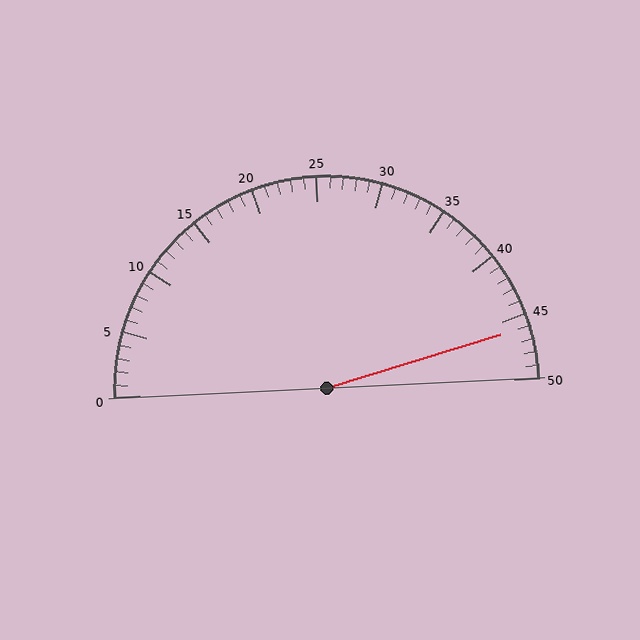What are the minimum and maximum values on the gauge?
The gauge ranges from 0 to 50.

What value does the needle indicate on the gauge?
The needle indicates approximately 46.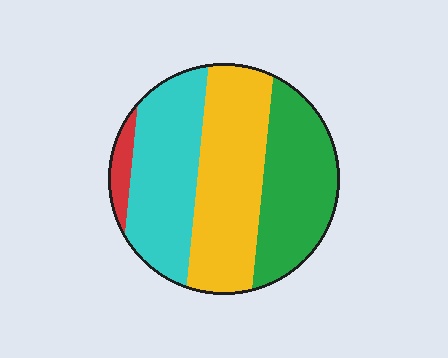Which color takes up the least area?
Red, at roughly 5%.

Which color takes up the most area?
Yellow, at roughly 35%.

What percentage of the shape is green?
Green covers about 30% of the shape.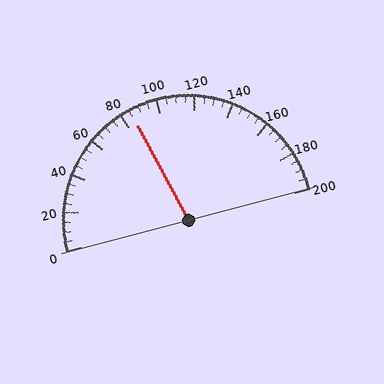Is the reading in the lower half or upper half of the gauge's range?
The reading is in the lower half of the range (0 to 200).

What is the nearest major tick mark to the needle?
The nearest major tick mark is 80.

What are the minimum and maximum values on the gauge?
The gauge ranges from 0 to 200.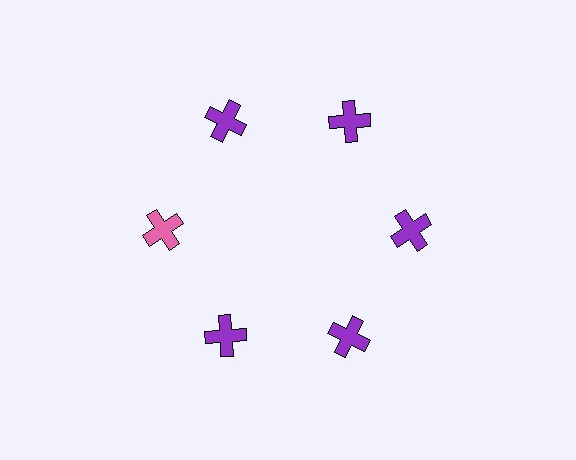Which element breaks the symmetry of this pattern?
The pink cross at roughly the 9 o'clock position breaks the symmetry. All other shapes are purple crosses.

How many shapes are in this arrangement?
There are 6 shapes arranged in a ring pattern.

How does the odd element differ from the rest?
It has a different color: pink instead of purple.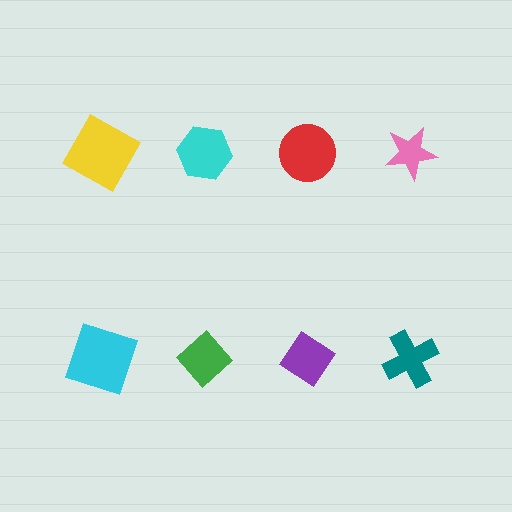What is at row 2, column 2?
A green diamond.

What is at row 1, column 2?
A cyan hexagon.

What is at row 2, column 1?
A cyan square.